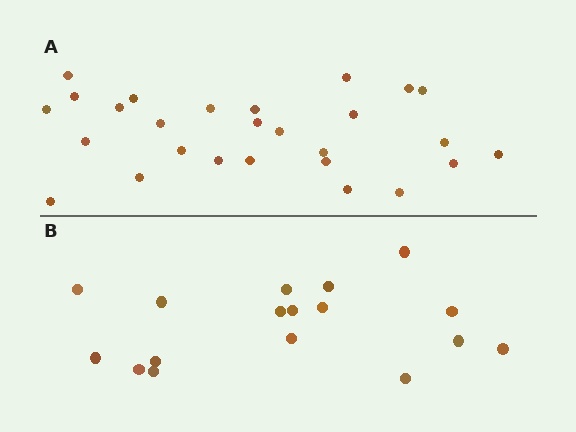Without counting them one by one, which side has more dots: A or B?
Region A (the top region) has more dots.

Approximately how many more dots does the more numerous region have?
Region A has roughly 10 or so more dots than region B.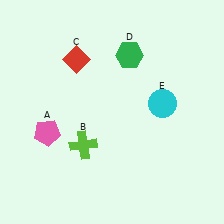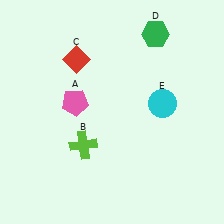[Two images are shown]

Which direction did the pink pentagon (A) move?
The pink pentagon (A) moved up.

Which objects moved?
The objects that moved are: the pink pentagon (A), the green hexagon (D).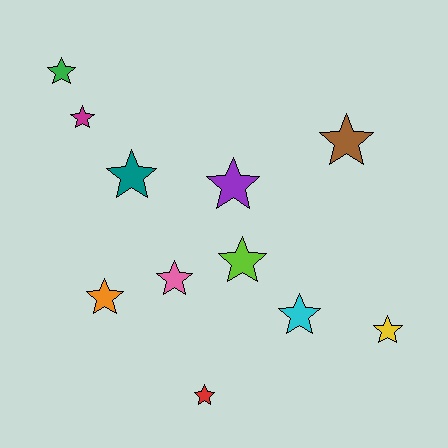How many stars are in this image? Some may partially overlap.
There are 11 stars.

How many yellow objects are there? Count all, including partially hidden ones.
There is 1 yellow object.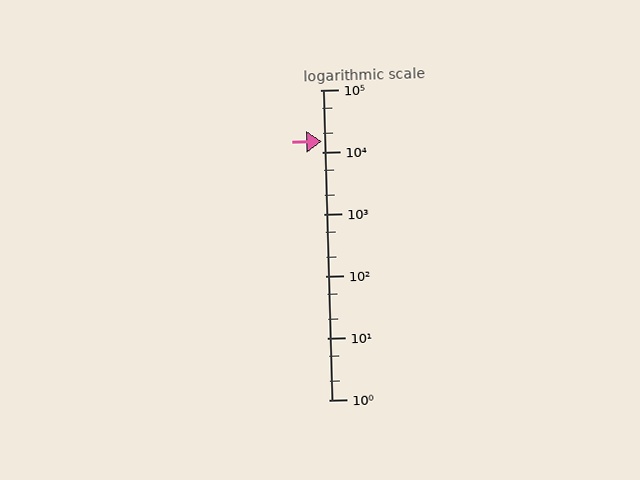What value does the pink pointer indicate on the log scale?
The pointer indicates approximately 15000.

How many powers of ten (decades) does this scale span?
The scale spans 5 decades, from 1 to 100000.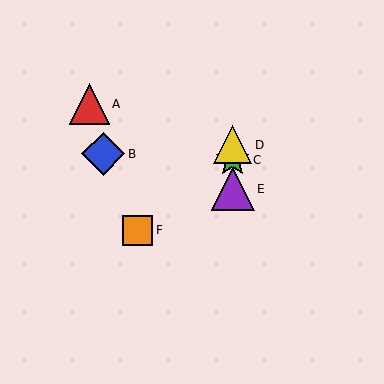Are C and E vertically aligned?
Yes, both are at x≈233.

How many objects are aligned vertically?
3 objects (C, D, E) are aligned vertically.